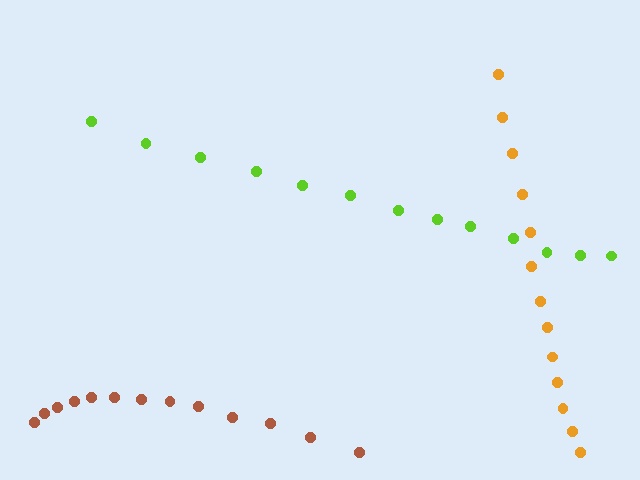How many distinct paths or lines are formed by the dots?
There are 3 distinct paths.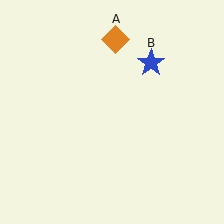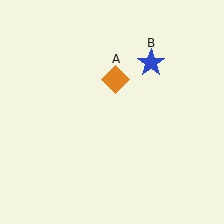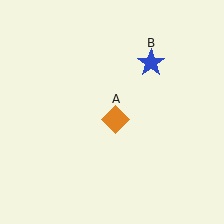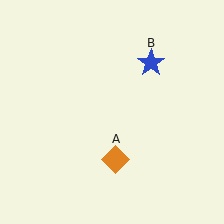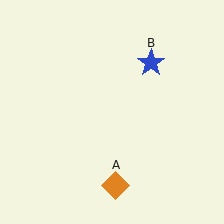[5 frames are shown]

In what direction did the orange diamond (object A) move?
The orange diamond (object A) moved down.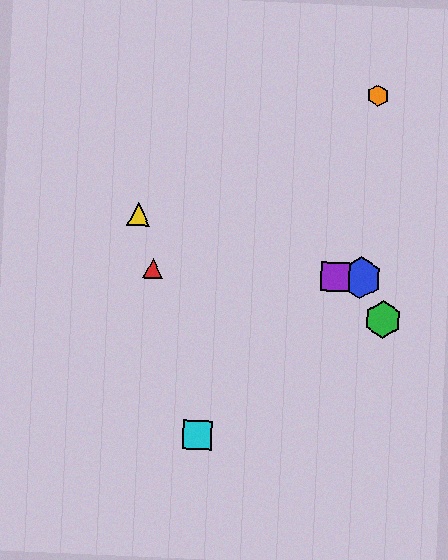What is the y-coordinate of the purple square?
The purple square is at y≈277.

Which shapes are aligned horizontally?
The red triangle, the blue hexagon, the purple square are aligned horizontally.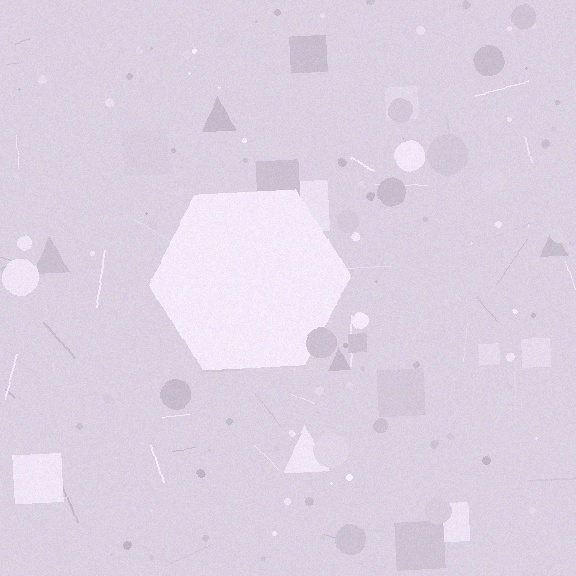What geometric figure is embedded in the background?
A hexagon is embedded in the background.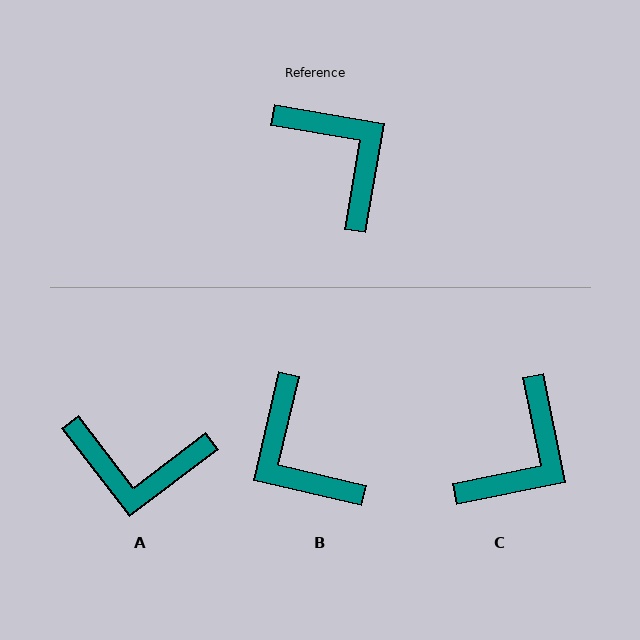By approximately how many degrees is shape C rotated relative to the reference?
Approximately 69 degrees clockwise.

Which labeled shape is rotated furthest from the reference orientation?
B, about 176 degrees away.